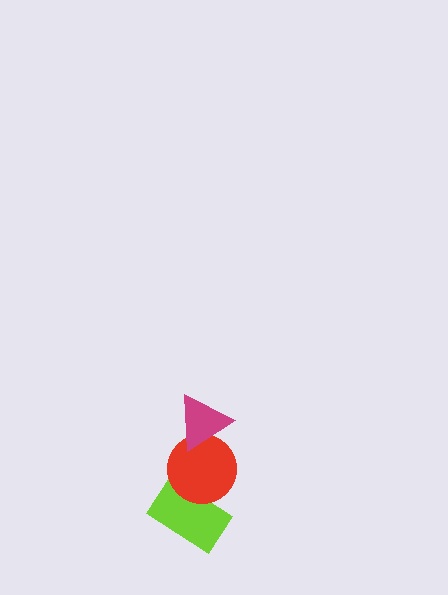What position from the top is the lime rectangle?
The lime rectangle is 3rd from the top.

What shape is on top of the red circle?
The magenta triangle is on top of the red circle.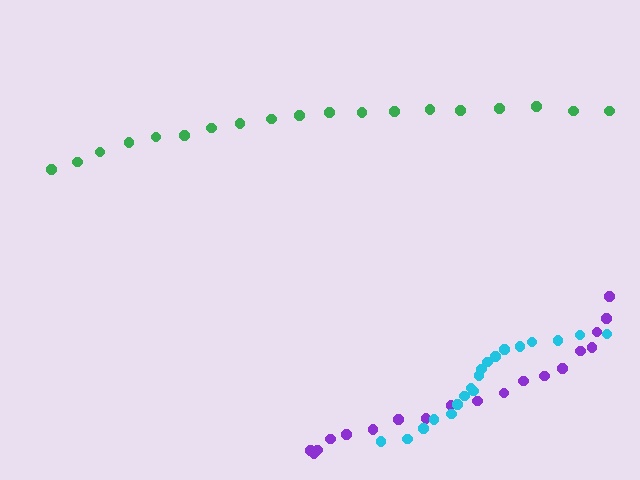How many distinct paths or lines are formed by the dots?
There are 3 distinct paths.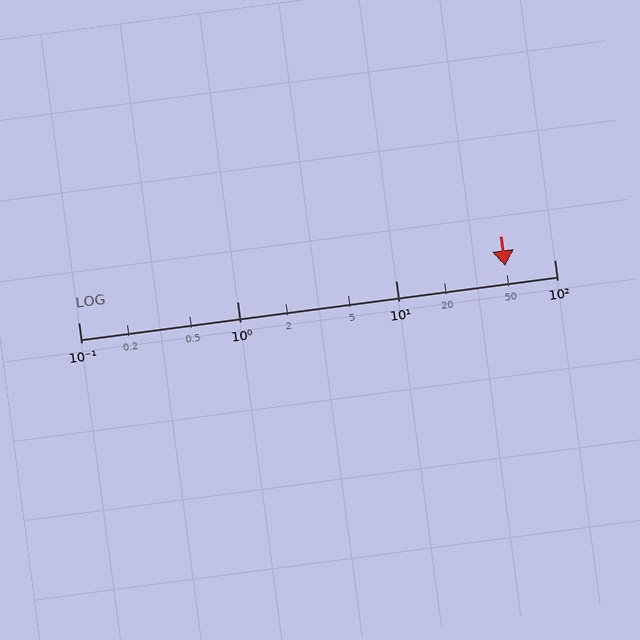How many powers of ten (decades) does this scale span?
The scale spans 3 decades, from 0.1 to 100.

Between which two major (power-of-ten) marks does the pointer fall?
The pointer is between 10 and 100.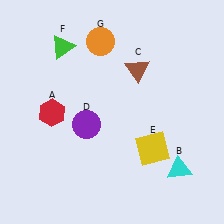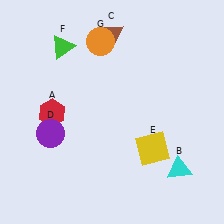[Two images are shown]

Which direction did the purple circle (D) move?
The purple circle (D) moved left.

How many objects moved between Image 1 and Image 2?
2 objects moved between the two images.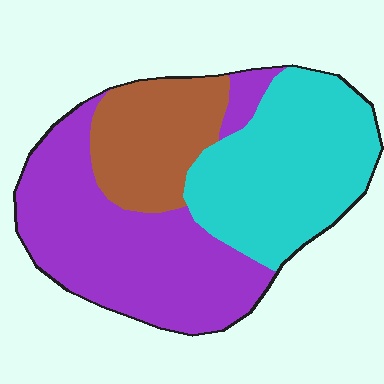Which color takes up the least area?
Brown, at roughly 20%.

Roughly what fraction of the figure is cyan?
Cyan covers around 35% of the figure.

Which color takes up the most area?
Purple, at roughly 45%.